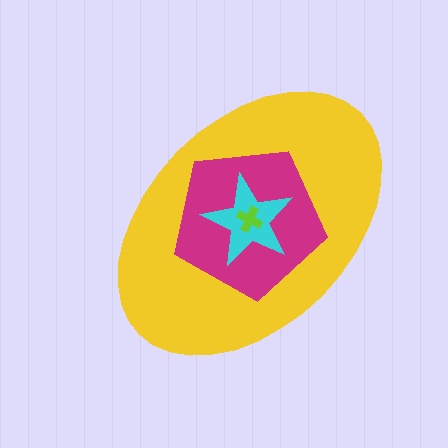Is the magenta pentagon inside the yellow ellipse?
Yes.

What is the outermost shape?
The yellow ellipse.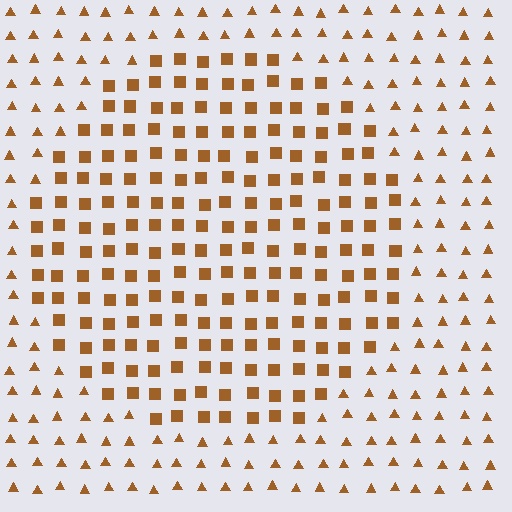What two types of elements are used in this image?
The image uses squares inside the circle region and triangles outside it.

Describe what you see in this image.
The image is filled with small brown elements arranged in a uniform grid. A circle-shaped region contains squares, while the surrounding area contains triangles. The boundary is defined purely by the change in element shape.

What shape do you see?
I see a circle.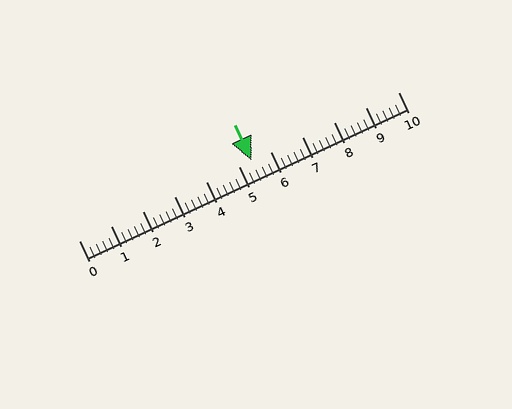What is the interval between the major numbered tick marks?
The major tick marks are spaced 1 units apart.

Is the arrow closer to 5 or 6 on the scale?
The arrow is closer to 5.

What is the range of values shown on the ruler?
The ruler shows values from 0 to 10.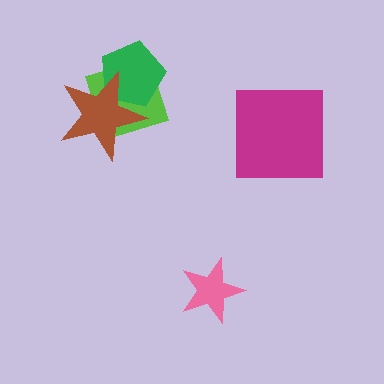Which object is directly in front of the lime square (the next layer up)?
The green pentagon is directly in front of the lime square.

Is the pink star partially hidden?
No, no other shape covers it.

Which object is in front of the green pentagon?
The brown star is in front of the green pentagon.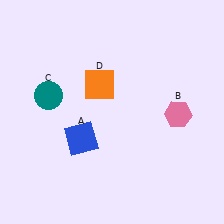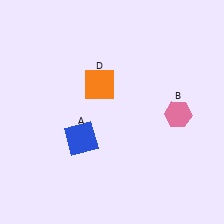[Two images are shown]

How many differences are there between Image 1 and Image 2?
There is 1 difference between the two images.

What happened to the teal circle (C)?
The teal circle (C) was removed in Image 2. It was in the top-left area of Image 1.